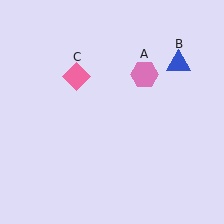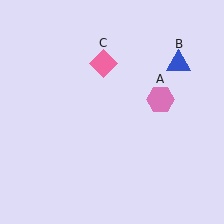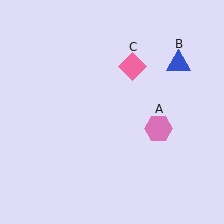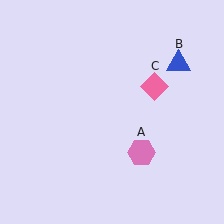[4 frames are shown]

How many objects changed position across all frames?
2 objects changed position: pink hexagon (object A), pink diamond (object C).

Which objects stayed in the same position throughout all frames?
Blue triangle (object B) remained stationary.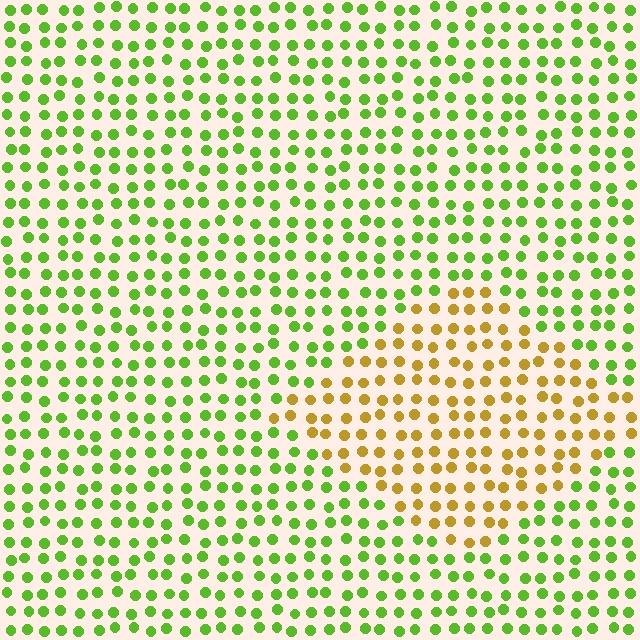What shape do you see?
I see a diamond.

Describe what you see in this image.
The image is filled with small lime elements in a uniform arrangement. A diamond-shaped region is visible where the elements are tinted to a slightly different hue, forming a subtle color boundary.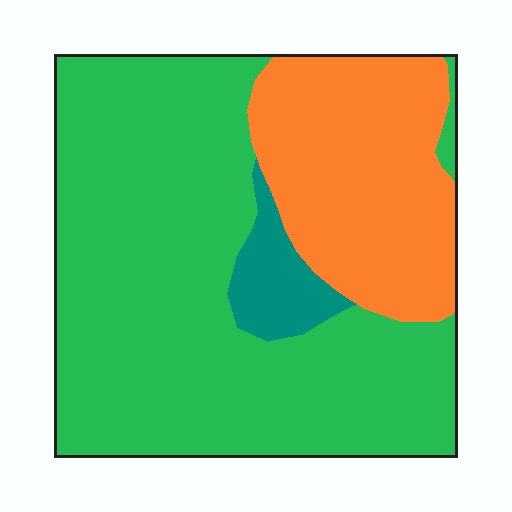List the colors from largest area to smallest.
From largest to smallest: green, orange, teal.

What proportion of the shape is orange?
Orange covers around 30% of the shape.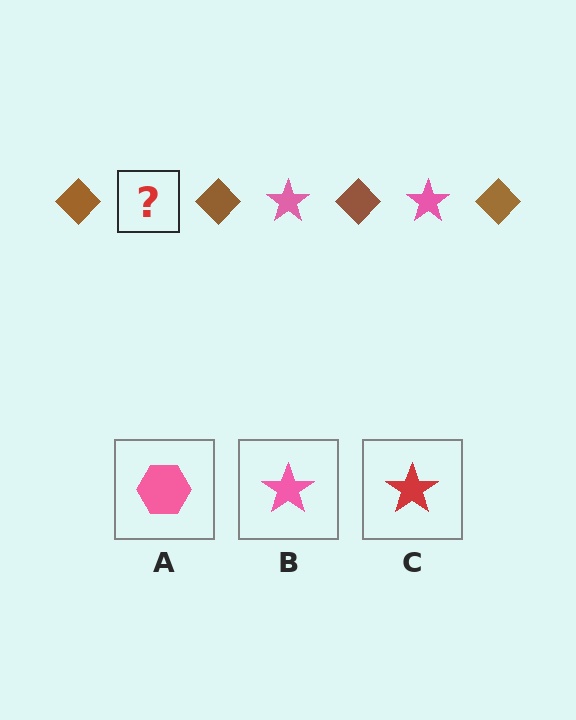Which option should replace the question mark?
Option B.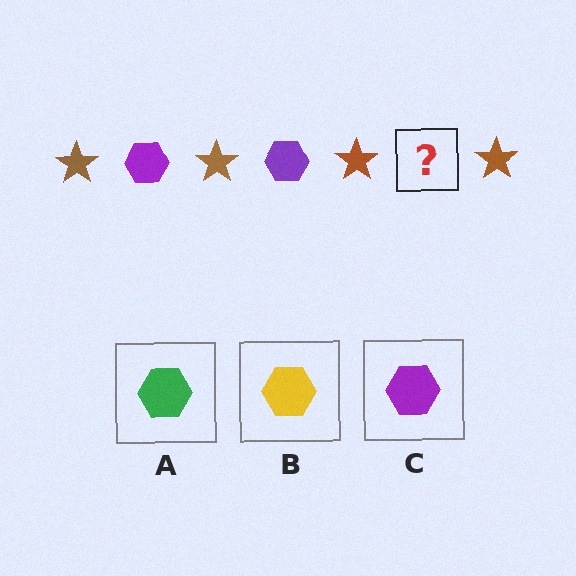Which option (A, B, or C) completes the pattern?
C.